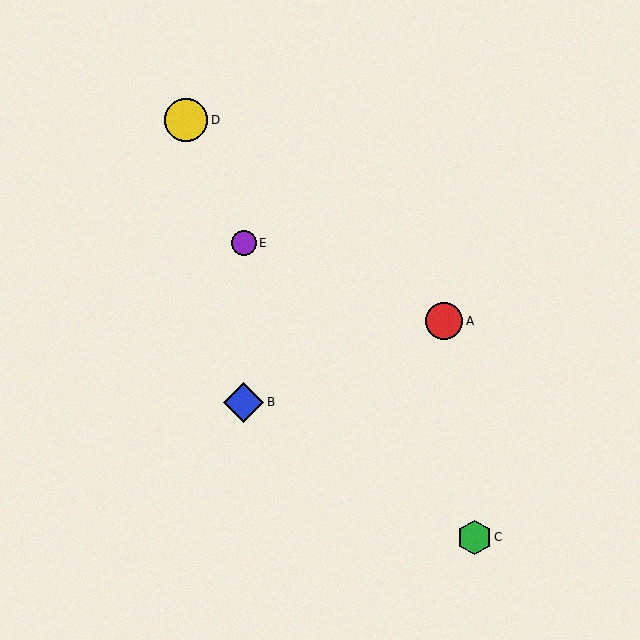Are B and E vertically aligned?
Yes, both are at x≈244.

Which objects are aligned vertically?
Objects B, E are aligned vertically.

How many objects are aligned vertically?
2 objects (B, E) are aligned vertically.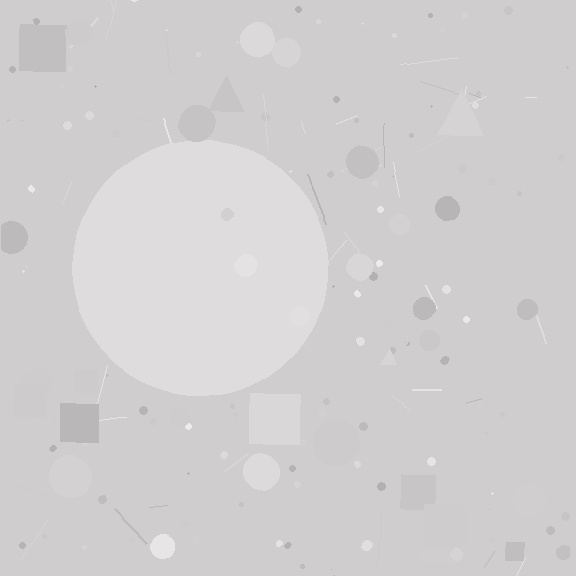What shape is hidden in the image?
A circle is hidden in the image.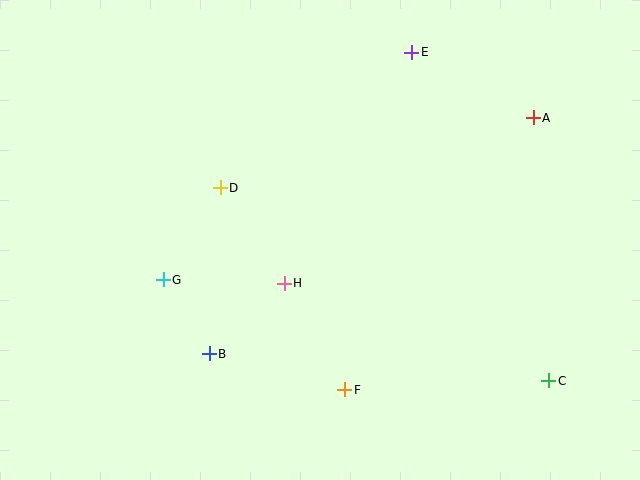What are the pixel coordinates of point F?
Point F is at (345, 390).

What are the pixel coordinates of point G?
Point G is at (163, 280).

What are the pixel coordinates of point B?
Point B is at (209, 354).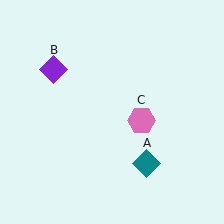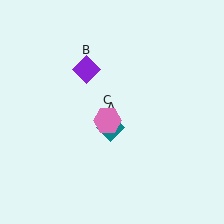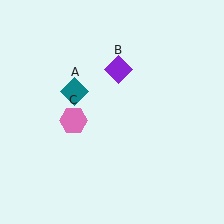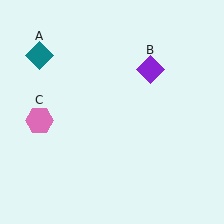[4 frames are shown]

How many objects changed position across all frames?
3 objects changed position: teal diamond (object A), purple diamond (object B), pink hexagon (object C).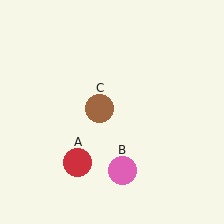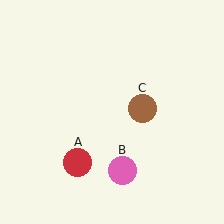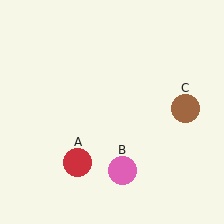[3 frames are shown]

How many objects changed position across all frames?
1 object changed position: brown circle (object C).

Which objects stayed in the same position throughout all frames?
Red circle (object A) and pink circle (object B) remained stationary.